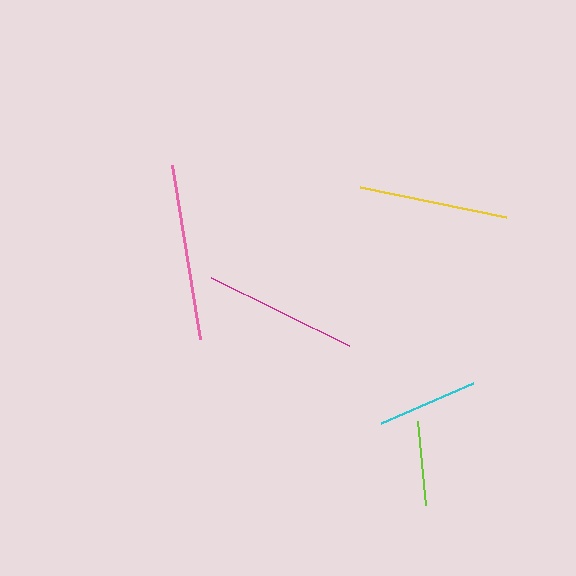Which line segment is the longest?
The pink line is the longest at approximately 176 pixels.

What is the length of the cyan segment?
The cyan segment is approximately 100 pixels long.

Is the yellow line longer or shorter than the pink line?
The pink line is longer than the yellow line.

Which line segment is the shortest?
The lime line is the shortest at approximately 84 pixels.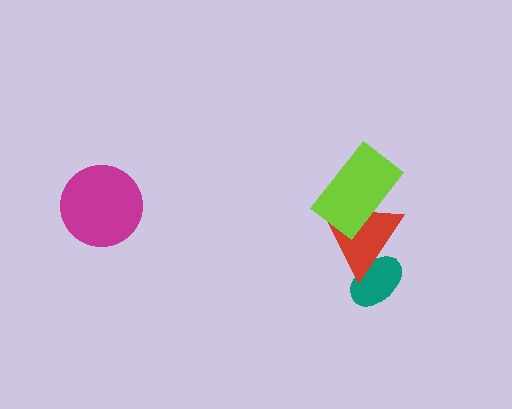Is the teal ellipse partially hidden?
Yes, it is partially covered by another shape.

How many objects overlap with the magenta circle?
0 objects overlap with the magenta circle.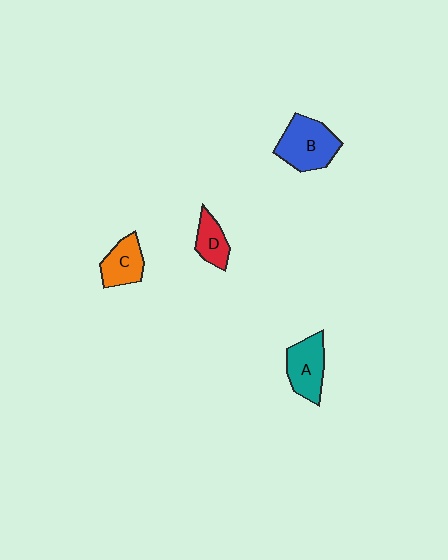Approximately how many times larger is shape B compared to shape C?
Approximately 1.5 times.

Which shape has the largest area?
Shape B (blue).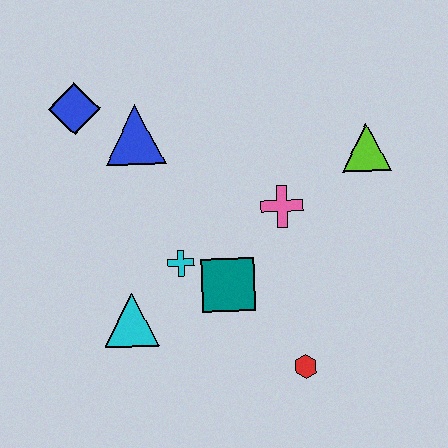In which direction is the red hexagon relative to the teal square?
The red hexagon is below the teal square.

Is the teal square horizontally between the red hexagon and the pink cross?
No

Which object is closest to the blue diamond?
The blue triangle is closest to the blue diamond.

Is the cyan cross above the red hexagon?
Yes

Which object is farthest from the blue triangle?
The red hexagon is farthest from the blue triangle.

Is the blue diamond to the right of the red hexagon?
No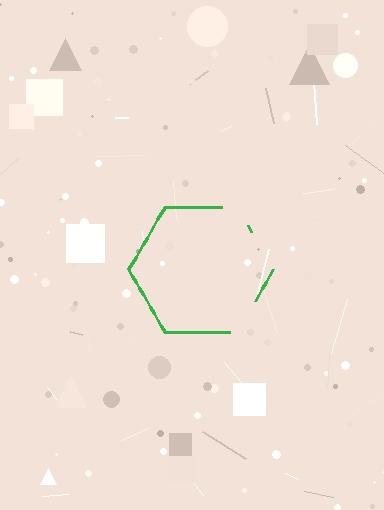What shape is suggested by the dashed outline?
The dashed outline suggests a hexagon.